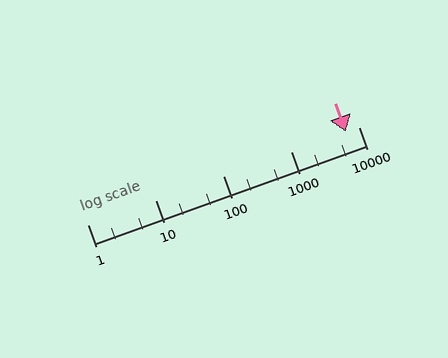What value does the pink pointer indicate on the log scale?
The pointer indicates approximately 6400.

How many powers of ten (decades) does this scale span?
The scale spans 4 decades, from 1 to 10000.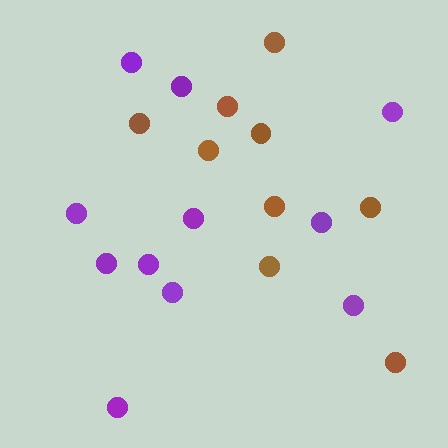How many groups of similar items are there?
There are 2 groups: one group of purple circles (11) and one group of brown circles (9).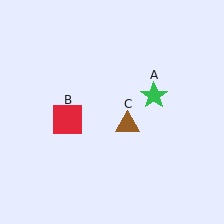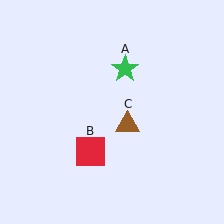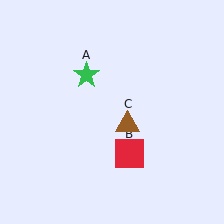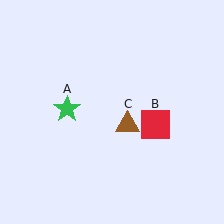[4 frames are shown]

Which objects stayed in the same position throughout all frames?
Brown triangle (object C) remained stationary.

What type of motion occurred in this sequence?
The green star (object A), red square (object B) rotated counterclockwise around the center of the scene.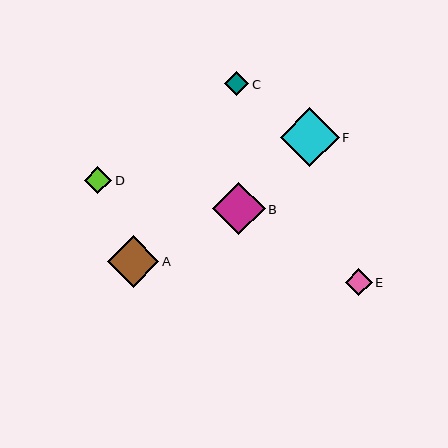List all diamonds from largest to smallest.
From largest to smallest: F, B, A, D, E, C.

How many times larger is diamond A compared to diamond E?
Diamond A is approximately 1.9 times the size of diamond E.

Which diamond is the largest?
Diamond F is the largest with a size of approximately 59 pixels.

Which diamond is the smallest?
Diamond C is the smallest with a size of approximately 24 pixels.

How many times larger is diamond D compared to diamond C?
Diamond D is approximately 1.2 times the size of diamond C.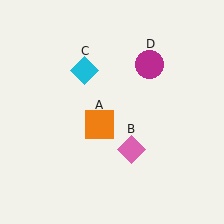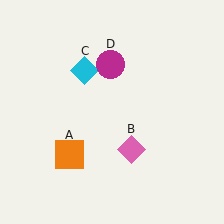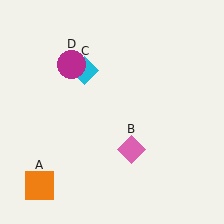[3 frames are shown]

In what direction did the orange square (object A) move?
The orange square (object A) moved down and to the left.